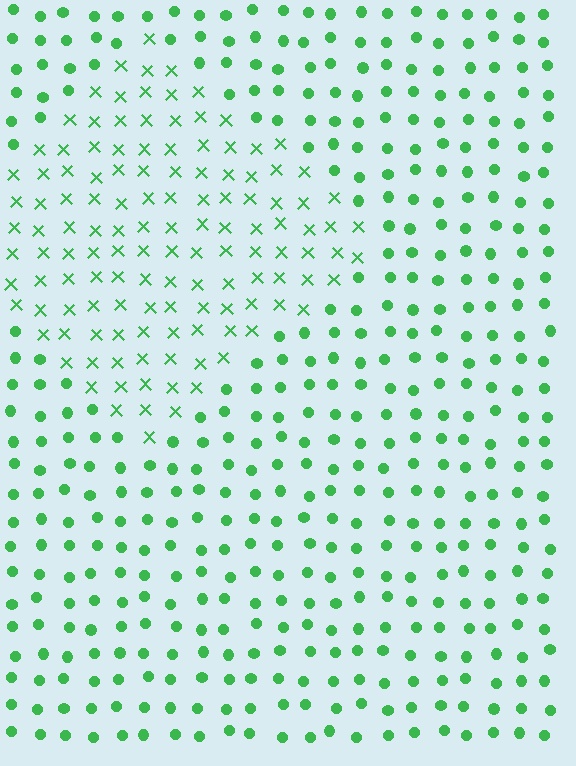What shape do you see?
I see a diamond.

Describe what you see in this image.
The image is filled with small green elements arranged in a uniform grid. A diamond-shaped region contains X marks, while the surrounding area contains circles. The boundary is defined purely by the change in element shape.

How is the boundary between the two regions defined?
The boundary is defined by a change in element shape: X marks inside vs. circles outside. All elements share the same color and spacing.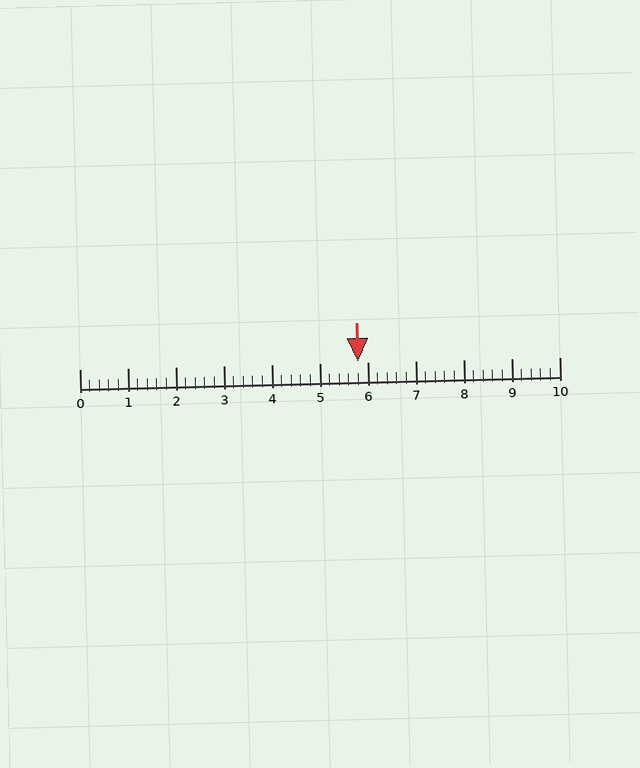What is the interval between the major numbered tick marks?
The major tick marks are spaced 1 units apart.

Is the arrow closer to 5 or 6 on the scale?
The arrow is closer to 6.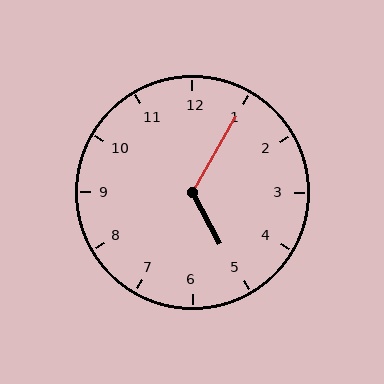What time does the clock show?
5:05.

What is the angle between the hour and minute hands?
Approximately 122 degrees.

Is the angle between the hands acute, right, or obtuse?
It is obtuse.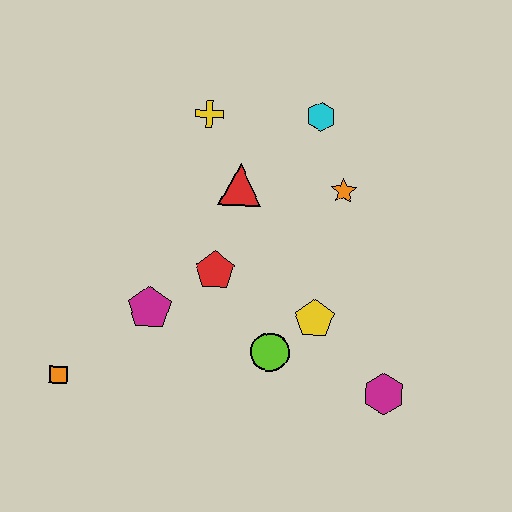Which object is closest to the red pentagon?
The magenta pentagon is closest to the red pentagon.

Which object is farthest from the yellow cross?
The magenta hexagon is farthest from the yellow cross.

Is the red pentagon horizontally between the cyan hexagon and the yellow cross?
Yes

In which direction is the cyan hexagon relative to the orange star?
The cyan hexagon is above the orange star.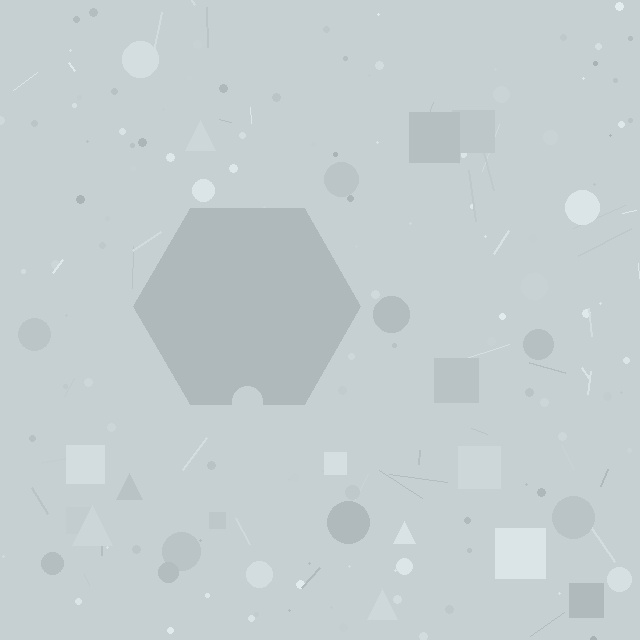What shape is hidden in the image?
A hexagon is hidden in the image.